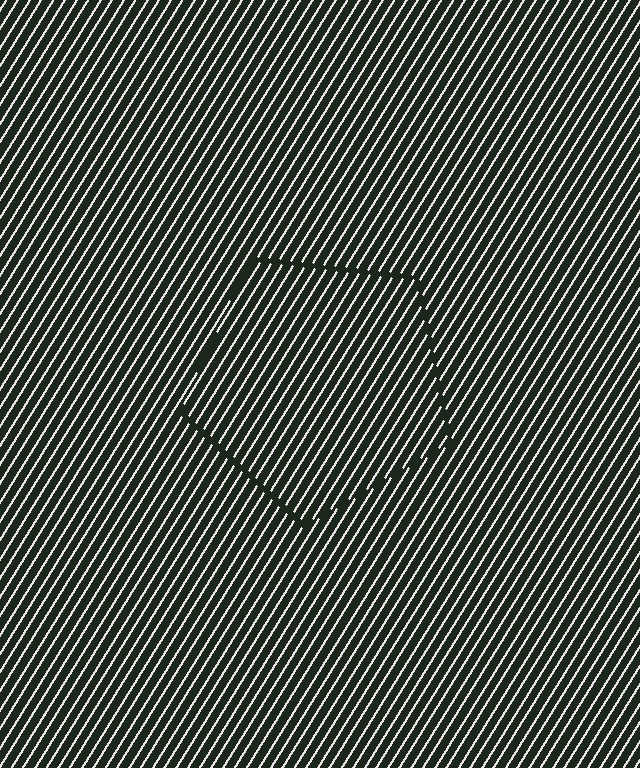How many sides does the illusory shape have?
5 sides — the line-ends trace a pentagon.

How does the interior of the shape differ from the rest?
The interior of the shape contains the same grating, shifted by half a period — the contour is defined by the phase discontinuity where line-ends from the inner and outer gratings abut.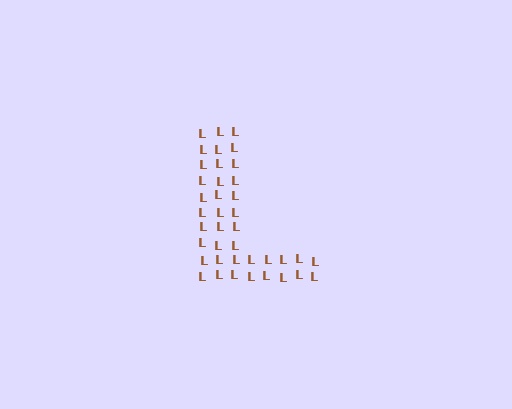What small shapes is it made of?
It is made of small letter L's.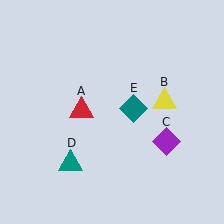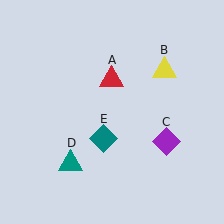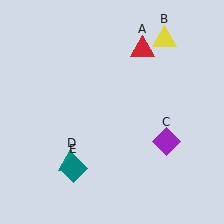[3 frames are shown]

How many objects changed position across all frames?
3 objects changed position: red triangle (object A), yellow triangle (object B), teal diamond (object E).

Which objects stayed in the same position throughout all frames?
Purple diamond (object C) and teal triangle (object D) remained stationary.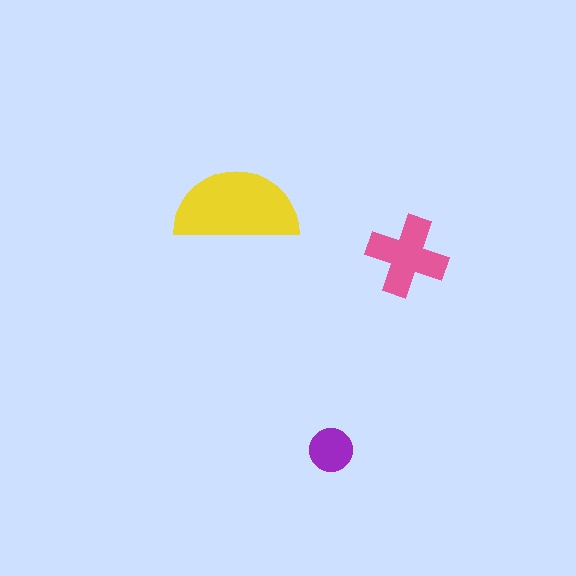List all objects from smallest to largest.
The purple circle, the pink cross, the yellow semicircle.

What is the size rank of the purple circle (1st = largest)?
3rd.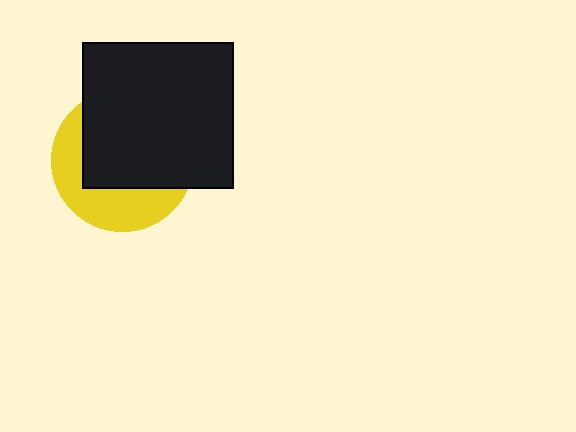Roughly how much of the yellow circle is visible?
A small part of it is visible (roughly 38%).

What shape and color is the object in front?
The object in front is a black rectangle.